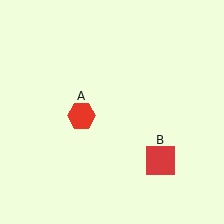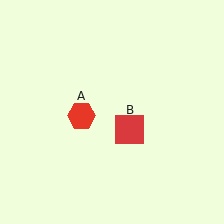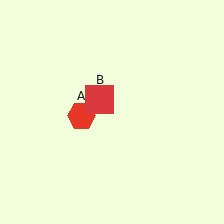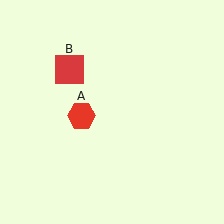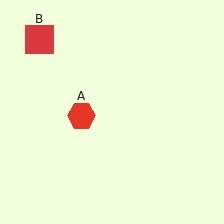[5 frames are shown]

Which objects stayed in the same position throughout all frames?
Red hexagon (object A) remained stationary.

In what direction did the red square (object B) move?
The red square (object B) moved up and to the left.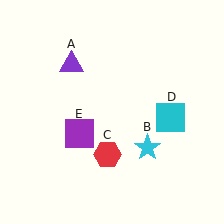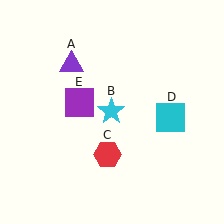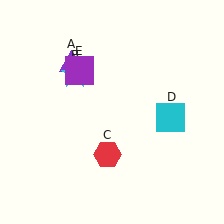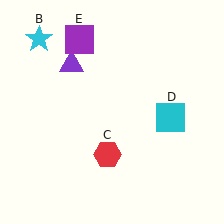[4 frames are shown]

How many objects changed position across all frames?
2 objects changed position: cyan star (object B), purple square (object E).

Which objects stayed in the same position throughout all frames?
Purple triangle (object A) and red hexagon (object C) and cyan square (object D) remained stationary.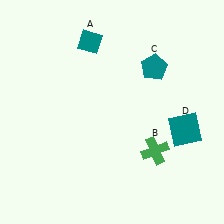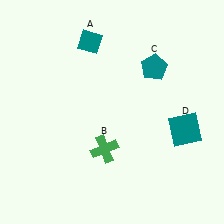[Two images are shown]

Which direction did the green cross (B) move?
The green cross (B) moved left.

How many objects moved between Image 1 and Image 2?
1 object moved between the two images.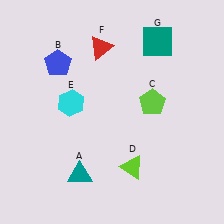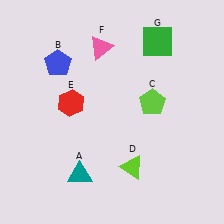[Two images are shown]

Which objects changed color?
E changed from cyan to red. F changed from red to pink. G changed from teal to green.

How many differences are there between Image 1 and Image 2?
There are 3 differences between the two images.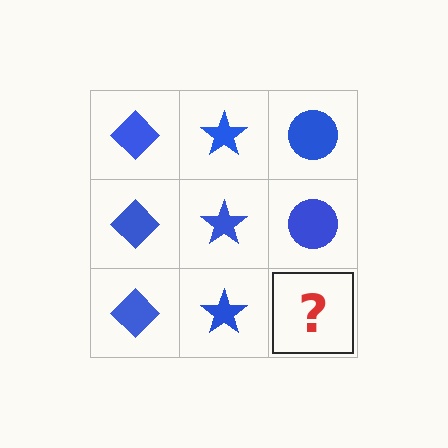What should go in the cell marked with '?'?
The missing cell should contain a blue circle.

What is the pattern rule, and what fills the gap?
The rule is that each column has a consistent shape. The gap should be filled with a blue circle.